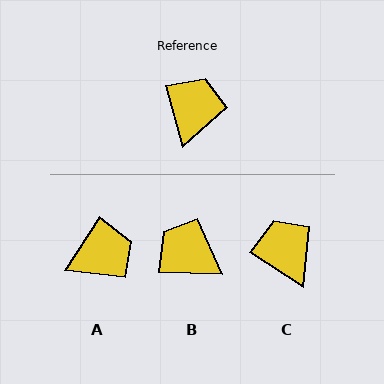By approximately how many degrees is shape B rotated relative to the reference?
Approximately 73 degrees counter-clockwise.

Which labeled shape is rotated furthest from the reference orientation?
B, about 73 degrees away.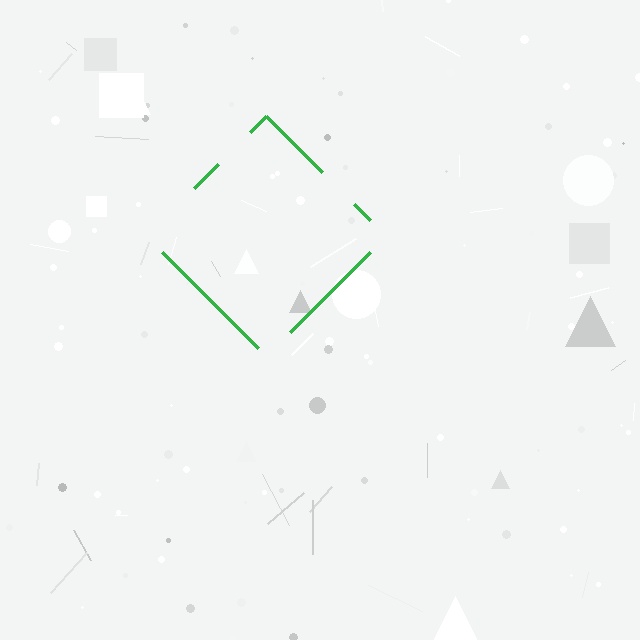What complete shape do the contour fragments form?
The contour fragments form a diamond.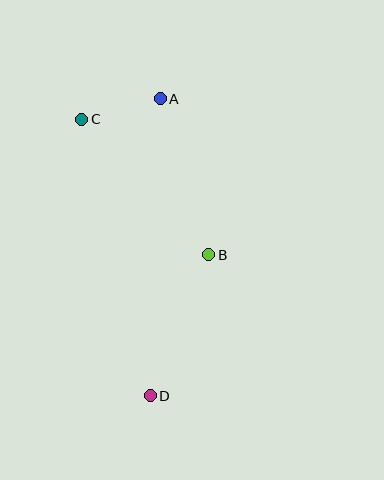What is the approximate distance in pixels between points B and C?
The distance between B and C is approximately 186 pixels.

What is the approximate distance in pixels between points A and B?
The distance between A and B is approximately 163 pixels.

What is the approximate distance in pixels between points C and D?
The distance between C and D is approximately 285 pixels.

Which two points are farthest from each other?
Points A and D are farthest from each other.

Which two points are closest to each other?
Points A and C are closest to each other.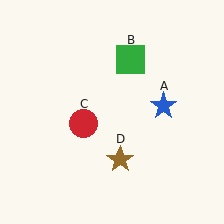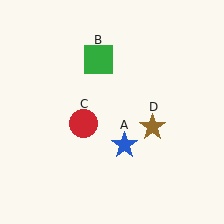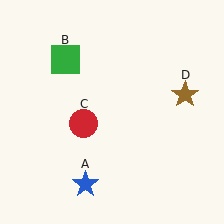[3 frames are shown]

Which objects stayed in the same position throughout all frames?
Red circle (object C) remained stationary.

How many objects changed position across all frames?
3 objects changed position: blue star (object A), green square (object B), brown star (object D).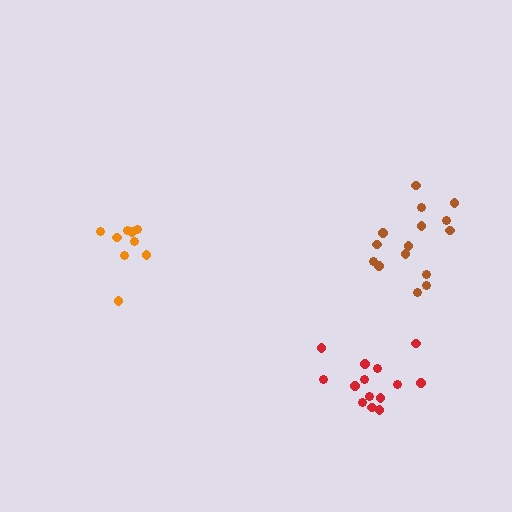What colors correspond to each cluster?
The clusters are colored: brown, orange, red.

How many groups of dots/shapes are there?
There are 3 groups.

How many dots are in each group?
Group 1: 15 dots, Group 2: 9 dots, Group 3: 14 dots (38 total).